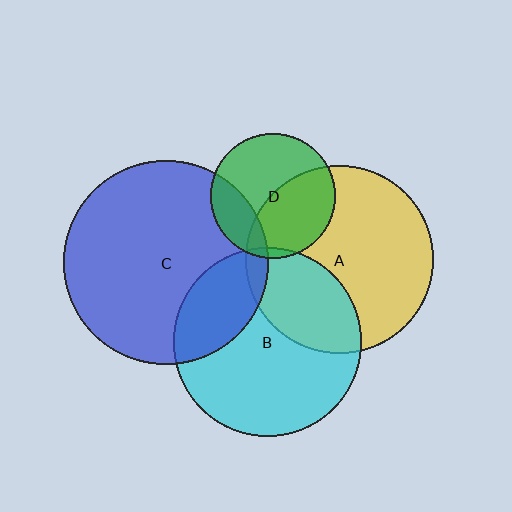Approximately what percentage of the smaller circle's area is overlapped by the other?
Approximately 25%.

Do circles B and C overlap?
Yes.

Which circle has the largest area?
Circle C (blue).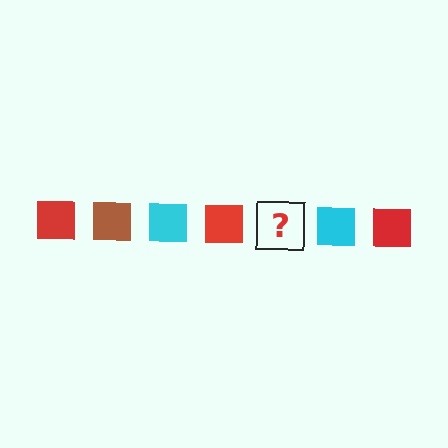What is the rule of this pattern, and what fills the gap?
The rule is that the pattern cycles through red, brown, cyan squares. The gap should be filled with a brown square.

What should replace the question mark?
The question mark should be replaced with a brown square.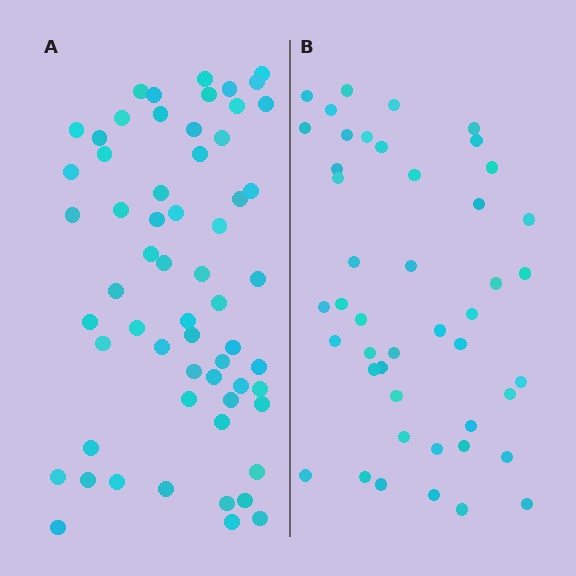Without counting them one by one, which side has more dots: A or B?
Region A (the left region) has more dots.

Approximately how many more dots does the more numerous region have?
Region A has approximately 15 more dots than region B.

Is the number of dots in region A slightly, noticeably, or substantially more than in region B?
Region A has noticeably more, but not dramatically so. The ratio is roughly 1.3 to 1.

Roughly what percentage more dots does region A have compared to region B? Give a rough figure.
About 35% more.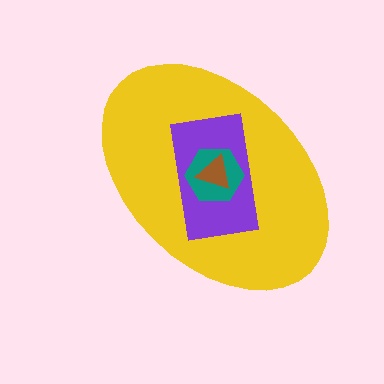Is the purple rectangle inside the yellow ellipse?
Yes.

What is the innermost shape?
The brown triangle.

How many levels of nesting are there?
4.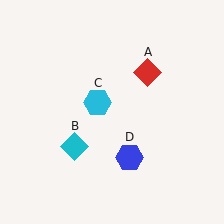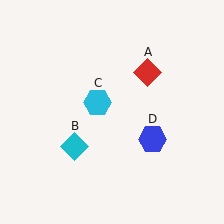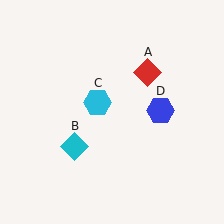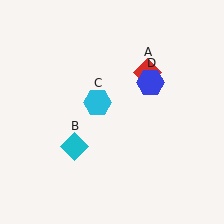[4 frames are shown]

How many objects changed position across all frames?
1 object changed position: blue hexagon (object D).